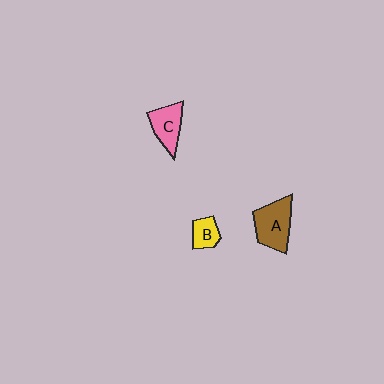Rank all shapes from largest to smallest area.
From largest to smallest: A (brown), C (pink), B (yellow).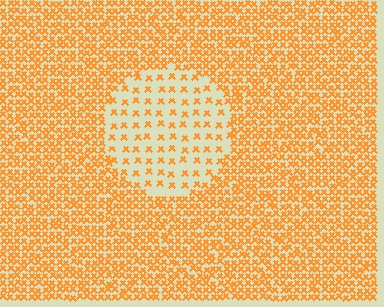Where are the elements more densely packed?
The elements are more densely packed outside the circle boundary.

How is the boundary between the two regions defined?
The boundary is defined by a change in element density (approximately 2.9x ratio). All elements are the same color, size, and shape.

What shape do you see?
I see a circle.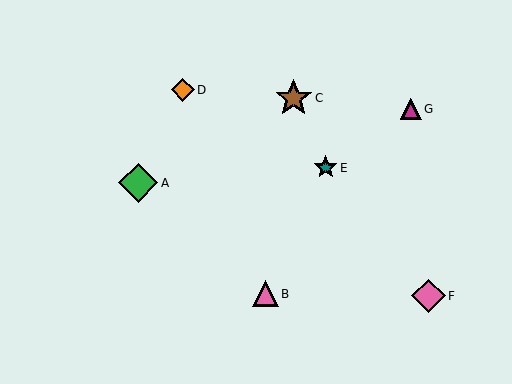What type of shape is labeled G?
Shape G is a magenta triangle.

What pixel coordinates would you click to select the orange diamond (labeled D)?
Click at (183, 90) to select the orange diamond D.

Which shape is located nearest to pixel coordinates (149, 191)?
The green diamond (labeled A) at (138, 183) is nearest to that location.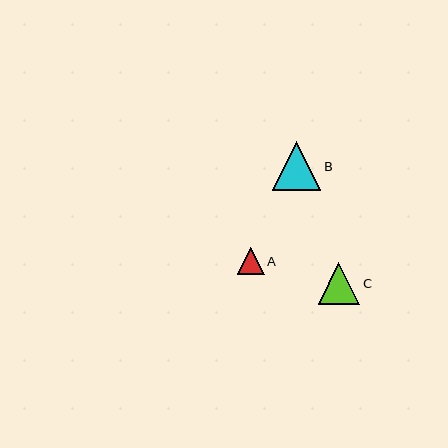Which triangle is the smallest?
Triangle A is the smallest with a size of approximately 27 pixels.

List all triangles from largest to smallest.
From largest to smallest: B, C, A.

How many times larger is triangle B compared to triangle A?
Triangle B is approximately 1.8 times the size of triangle A.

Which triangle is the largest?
Triangle B is the largest with a size of approximately 49 pixels.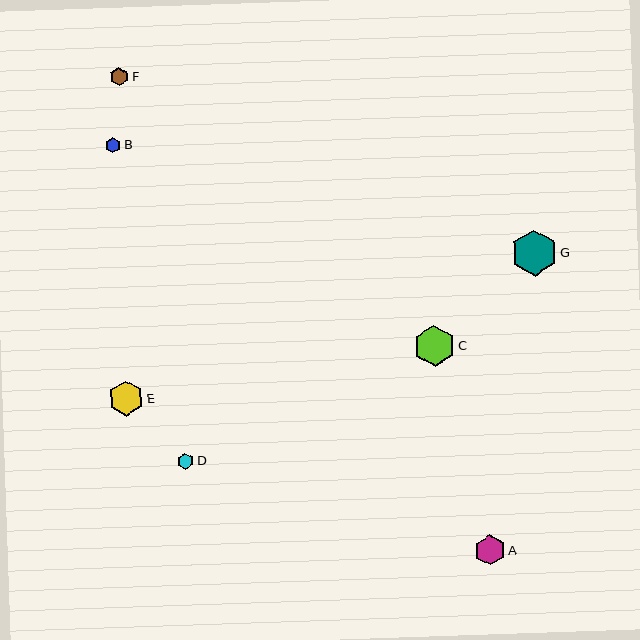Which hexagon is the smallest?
Hexagon B is the smallest with a size of approximately 16 pixels.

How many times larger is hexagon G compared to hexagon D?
Hexagon G is approximately 2.8 times the size of hexagon D.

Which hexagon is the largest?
Hexagon G is the largest with a size of approximately 46 pixels.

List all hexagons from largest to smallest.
From largest to smallest: G, C, E, A, F, D, B.